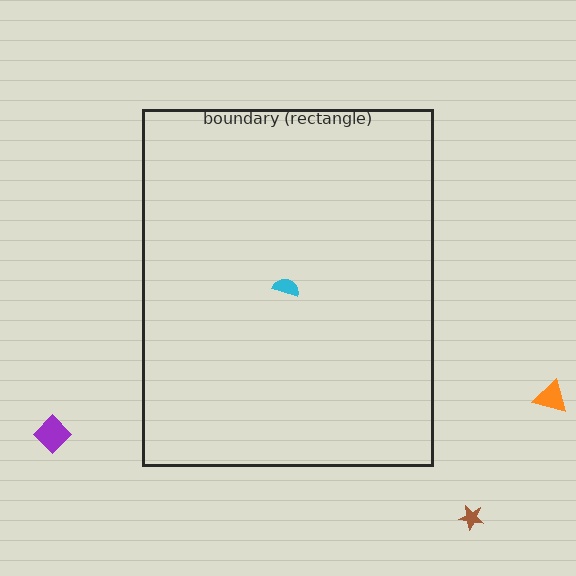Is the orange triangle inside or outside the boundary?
Outside.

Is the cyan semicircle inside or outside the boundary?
Inside.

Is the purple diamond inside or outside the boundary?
Outside.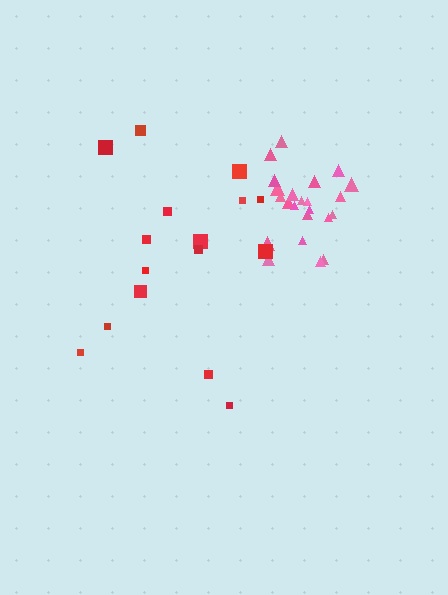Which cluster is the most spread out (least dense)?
Red.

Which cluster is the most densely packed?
Pink.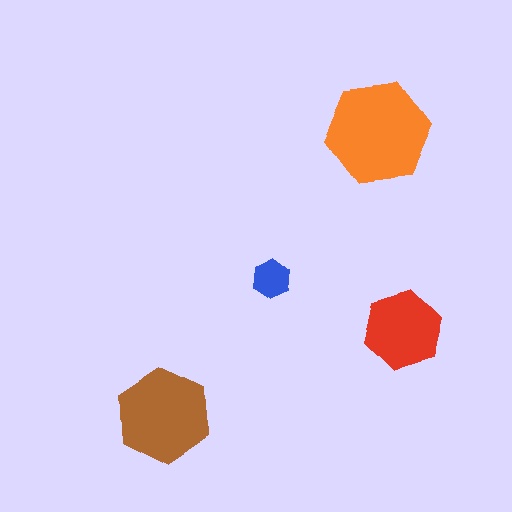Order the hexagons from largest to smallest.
the orange one, the brown one, the red one, the blue one.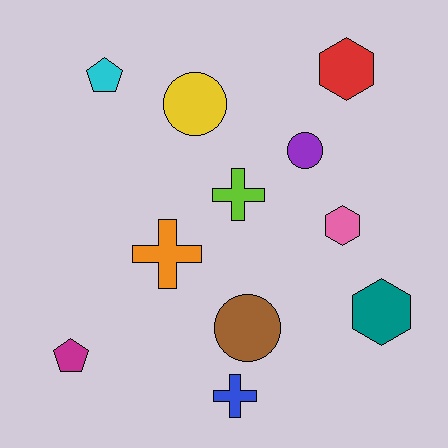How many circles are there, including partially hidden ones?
There are 3 circles.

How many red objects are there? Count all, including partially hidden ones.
There is 1 red object.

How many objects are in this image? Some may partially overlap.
There are 11 objects.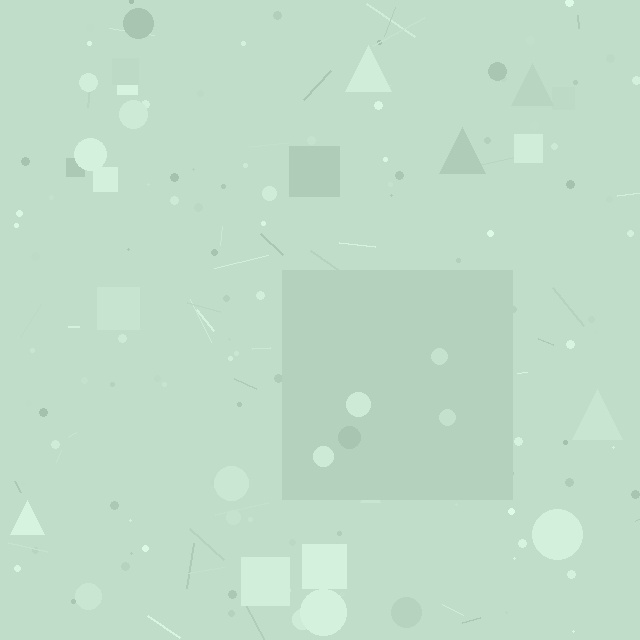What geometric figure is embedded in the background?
A square is embedded in the background.